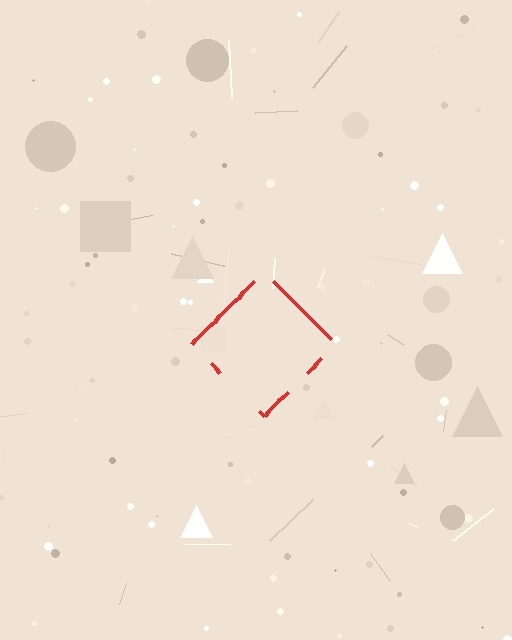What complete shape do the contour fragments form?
The contour fragments form a diamond.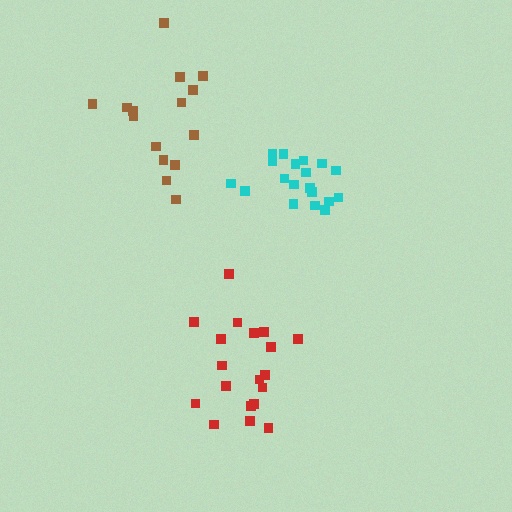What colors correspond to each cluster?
The clusters are colored: cyan, red, brown.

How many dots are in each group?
Group 1: 20 dots, Group 2: 19 dots, Group 3: 15 dots (54 total).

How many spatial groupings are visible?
There are 3 spatial groupings.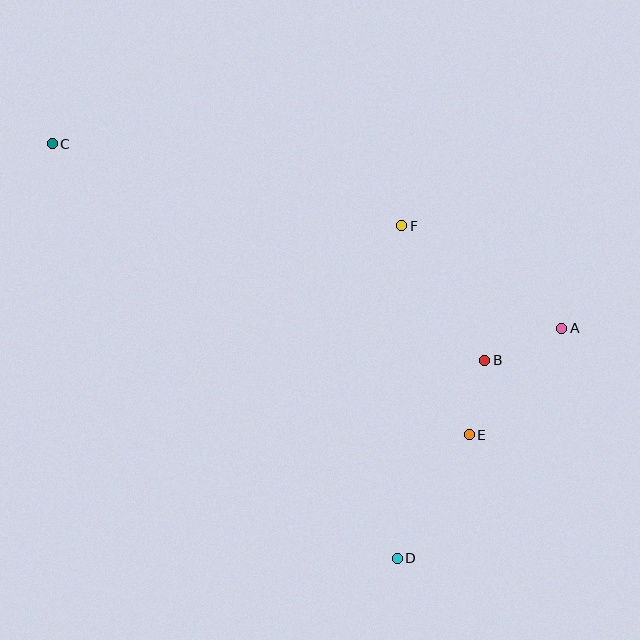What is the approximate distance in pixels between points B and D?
The distance between B and D is approximately 217 pixels.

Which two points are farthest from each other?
Points A and C are farthest from each other.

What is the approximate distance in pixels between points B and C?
The distance between B and C is approximately 484 pixels.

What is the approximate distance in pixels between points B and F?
The distance between B and F is approximately 158 pixels.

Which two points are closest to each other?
Points B and E are closest to each other.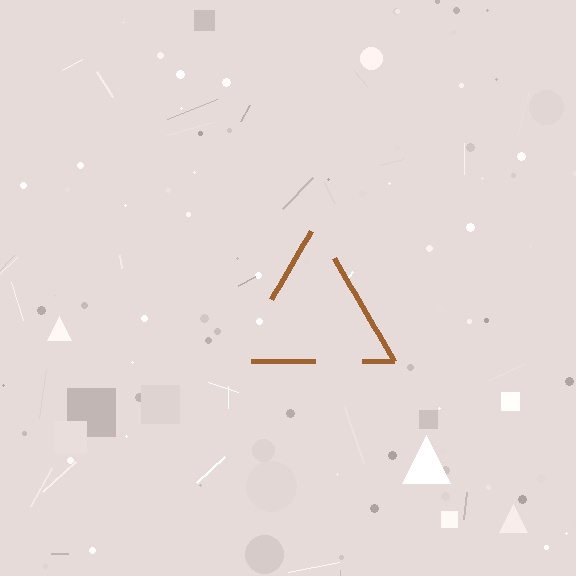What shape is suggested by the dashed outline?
The dashed outline suggests a triangle.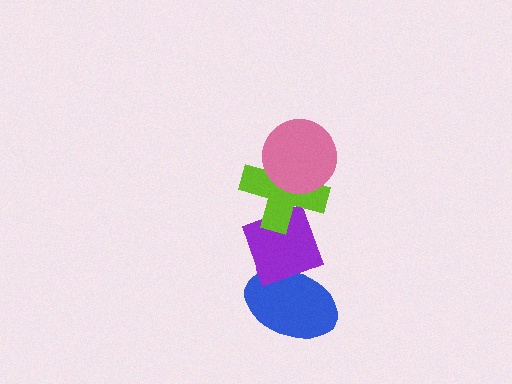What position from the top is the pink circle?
The pink circle is 1st from the top.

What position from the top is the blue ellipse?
The blue ellipse is 4th from the top.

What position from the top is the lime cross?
The lime cross is 2nd from the top.